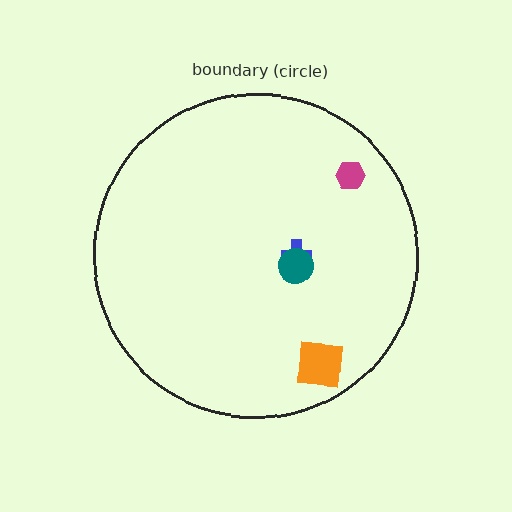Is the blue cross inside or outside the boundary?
Inside.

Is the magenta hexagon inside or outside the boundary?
Inside.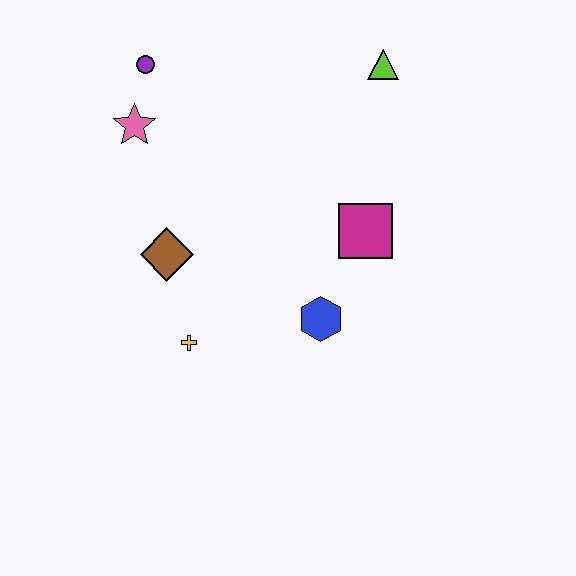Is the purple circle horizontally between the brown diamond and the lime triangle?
No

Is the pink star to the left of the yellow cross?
Yes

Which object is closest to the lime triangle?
The magenta square is closest to the lime triangle.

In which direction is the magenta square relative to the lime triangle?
The magenta square is below the lime triangle.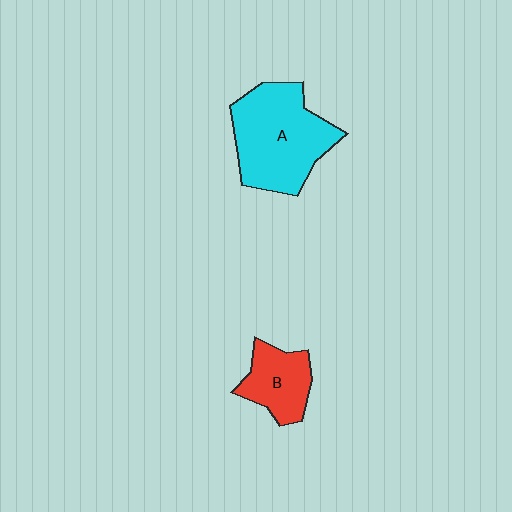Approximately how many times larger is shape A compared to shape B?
Approximately 2.0 times.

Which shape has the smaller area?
Shape B (red).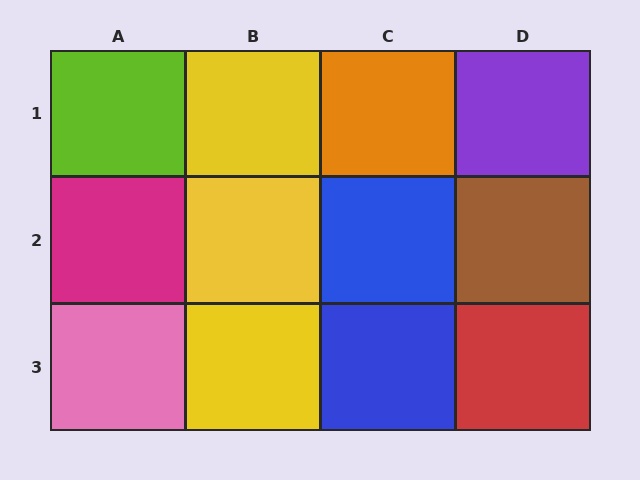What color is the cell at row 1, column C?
Orange.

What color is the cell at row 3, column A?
Pink.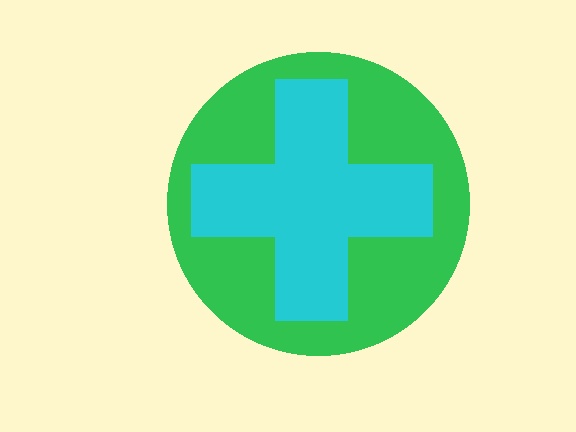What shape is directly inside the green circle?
The cyan cross.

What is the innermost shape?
The cyan cross.